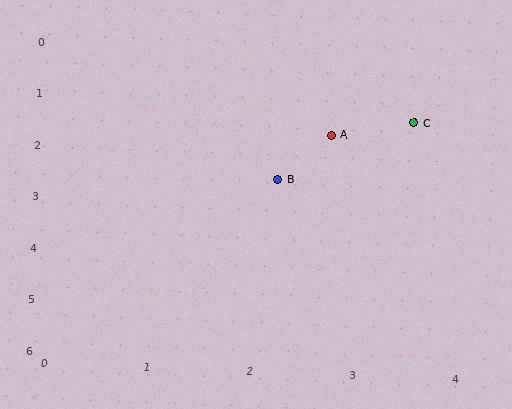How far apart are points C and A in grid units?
Points C and A are about 0.9 grid units apart.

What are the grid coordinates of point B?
Point B is at approximately (2.2, 2.5).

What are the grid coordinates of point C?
Point C is at approximately (3.5, 1.3).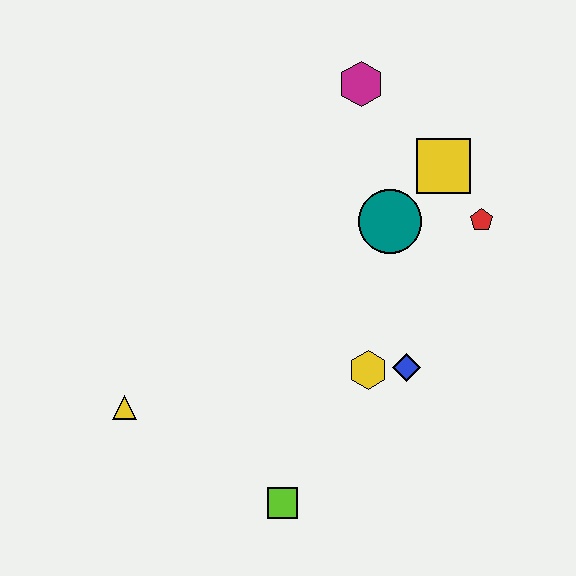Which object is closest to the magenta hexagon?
The yellow square is closest to the magenta hexagon.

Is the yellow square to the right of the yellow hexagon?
Yes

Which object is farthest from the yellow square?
The yellow triangle is farthest from the yellow square.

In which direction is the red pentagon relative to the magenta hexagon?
The red pentagon is below the magenta hexagon.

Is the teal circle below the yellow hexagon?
No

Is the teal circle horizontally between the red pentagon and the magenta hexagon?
Yes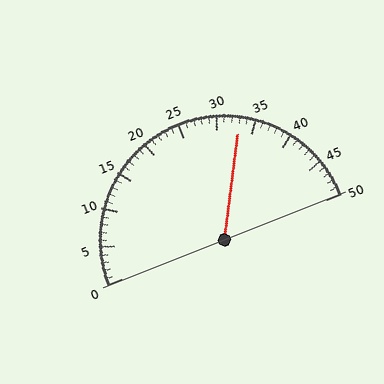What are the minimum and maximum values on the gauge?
The gauge ranges from 0 to 50.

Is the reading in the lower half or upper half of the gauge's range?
The reading is in the upper half of the range (0 to 50).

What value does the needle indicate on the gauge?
The needle indicates approximately 33.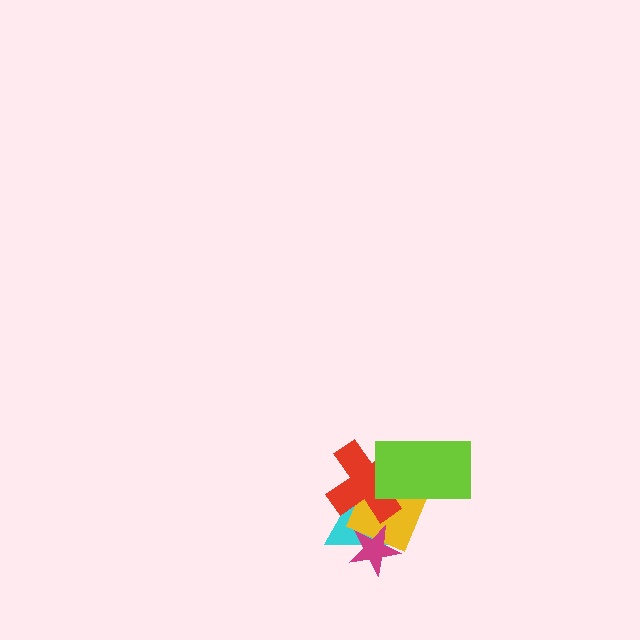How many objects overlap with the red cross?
3 objects overlap with the red cross.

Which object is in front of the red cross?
The lime rectangle is in front of the red cross.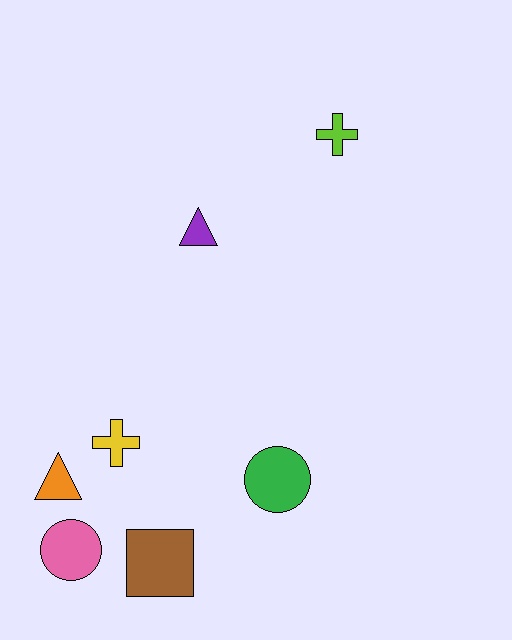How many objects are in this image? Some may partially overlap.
There are 7 objects.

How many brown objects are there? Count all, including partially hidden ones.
There is 1 brown object.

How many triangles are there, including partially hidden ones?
There are 2 triangles.